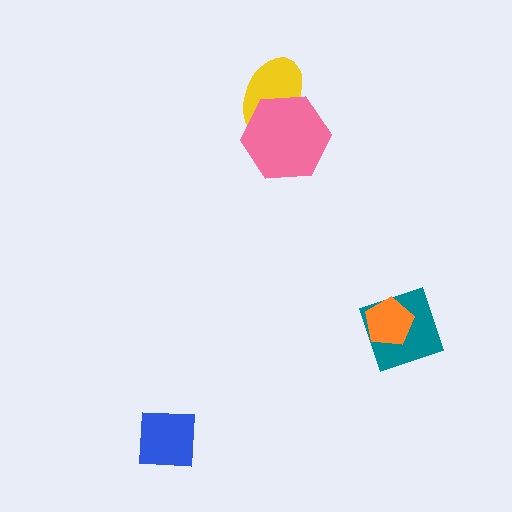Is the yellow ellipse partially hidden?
Yes, it is partially covered by another shape.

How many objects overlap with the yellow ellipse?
1 object overlaps with the yellow ellipse.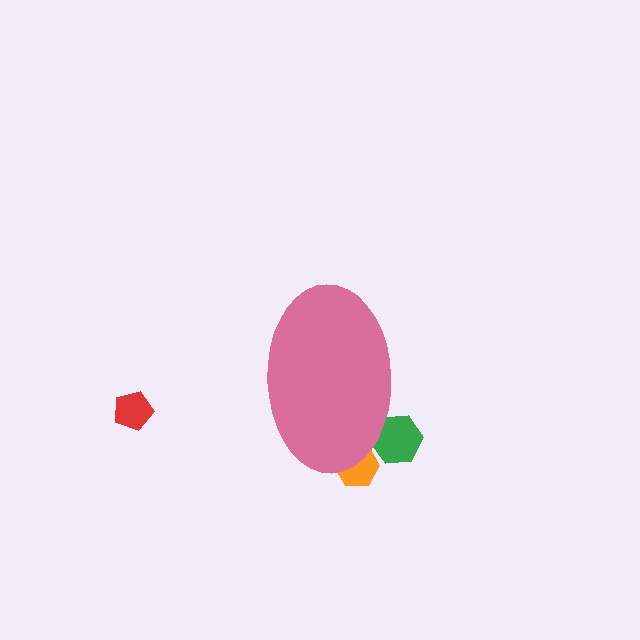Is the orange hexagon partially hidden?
Yes, the orange hexagon is partially hidden behind the pink ellipse.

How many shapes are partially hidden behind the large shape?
2 shapes are partially hidden.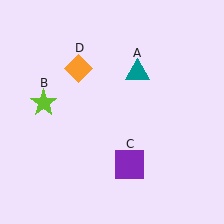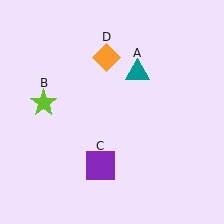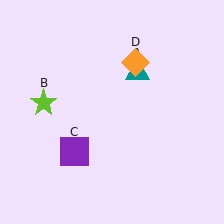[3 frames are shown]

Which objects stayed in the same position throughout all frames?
Teal triangle (object A) and lime star (object B) remained stationary.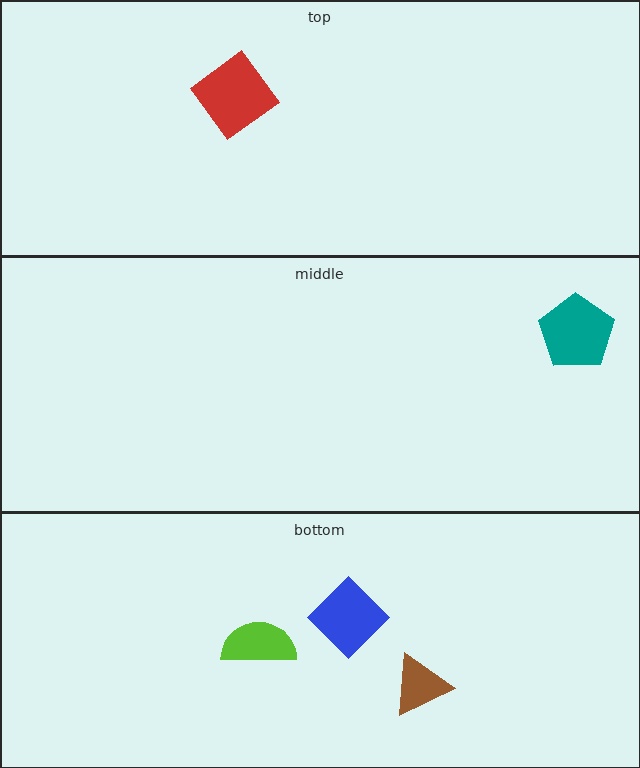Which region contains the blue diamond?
The bottom region.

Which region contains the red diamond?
The top region.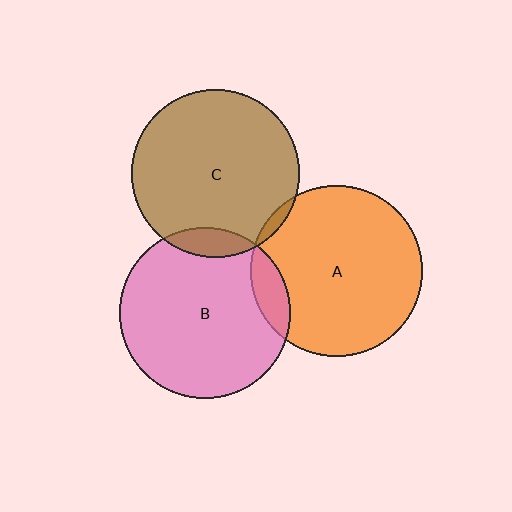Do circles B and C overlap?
Yes.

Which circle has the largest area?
Circle A (orange).